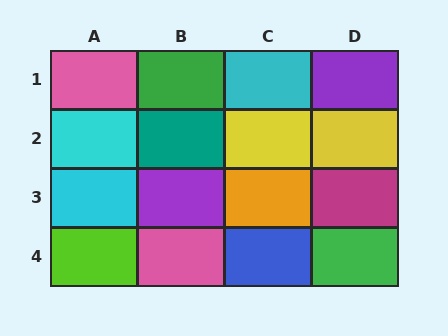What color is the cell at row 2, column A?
Cyan.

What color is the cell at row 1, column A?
Pink.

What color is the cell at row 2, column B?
Teal.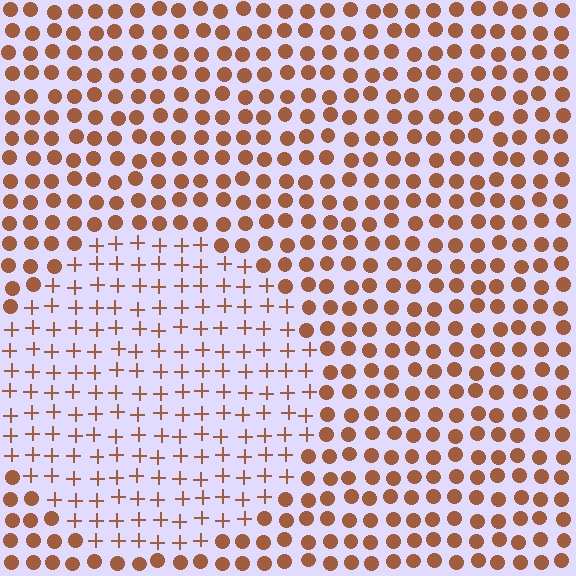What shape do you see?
I see a circle.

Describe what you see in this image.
The image is filled with small brown elements arranged in a uniform grid. A circle-shaped region contains plus signs, while the surrounding area contains circles. The boundary is defined purely by the change in element shape.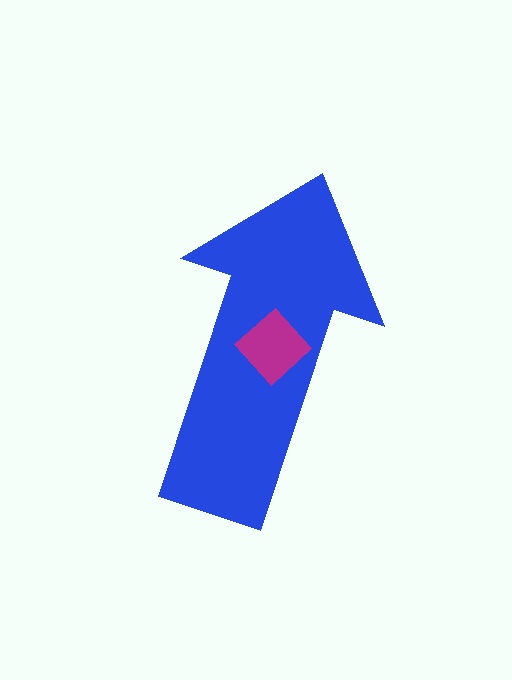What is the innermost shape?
The magenta diamond.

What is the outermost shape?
The blue arrow.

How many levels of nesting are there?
2.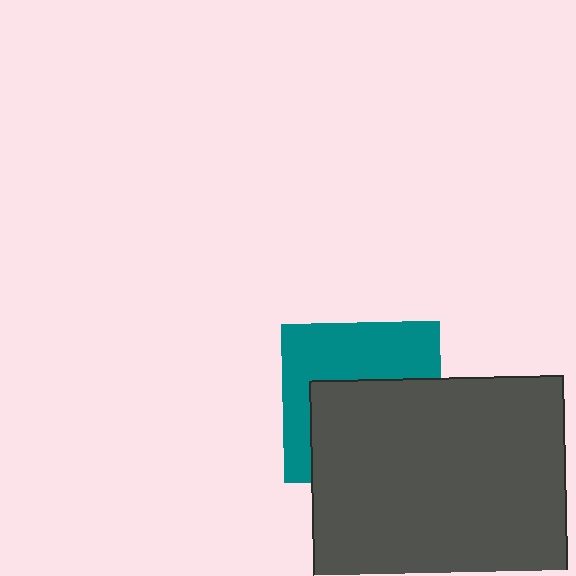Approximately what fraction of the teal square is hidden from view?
Roughly 53% of the teal square is hidden behind the dark gray square.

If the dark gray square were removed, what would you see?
You would see the complete teal square.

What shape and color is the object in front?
The object in front is a dark gray square.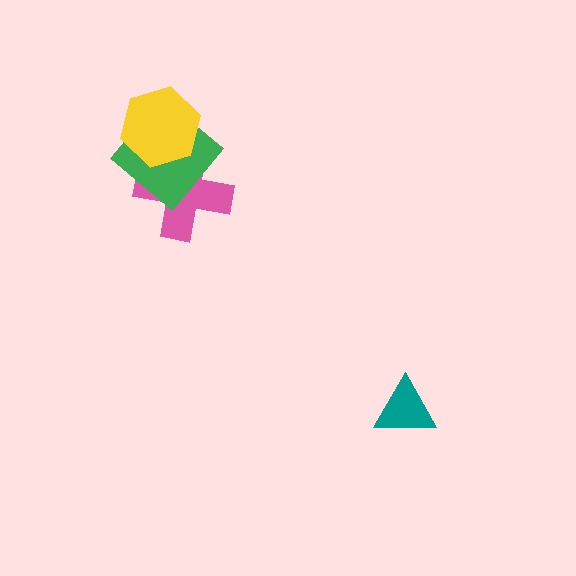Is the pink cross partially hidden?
Yes, it is partially covered by another shape.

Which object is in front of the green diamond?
The yellow hexagon is in front of the green diamond.